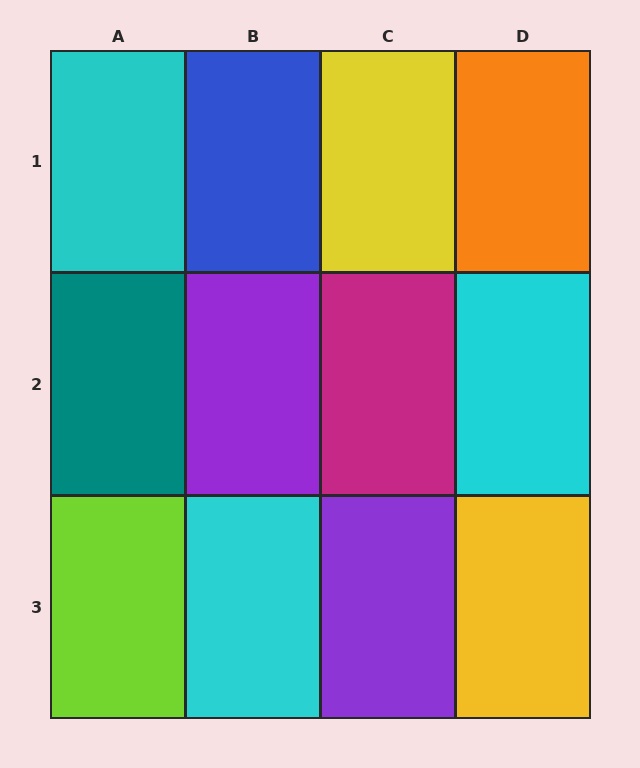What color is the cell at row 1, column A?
Cyan.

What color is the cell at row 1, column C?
Yellow.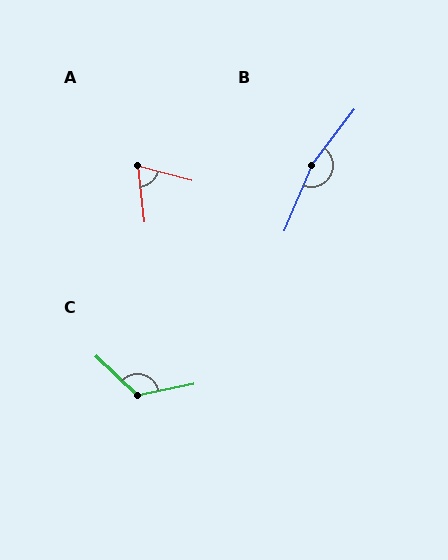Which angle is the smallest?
A, at approximately 68 degrees.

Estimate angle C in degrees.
Approximately 125 degrees.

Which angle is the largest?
B, at approximately 166 degrees.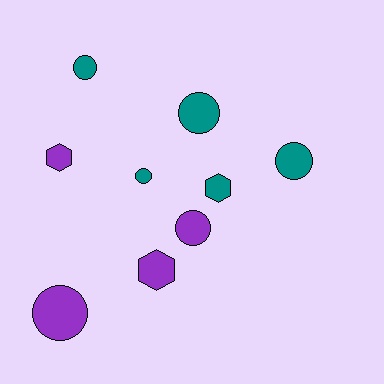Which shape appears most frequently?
Circle, with 6 objects.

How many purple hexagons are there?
There are 2 purple hexagons.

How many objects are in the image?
There are 9 objects.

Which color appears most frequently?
Teal, with 5 objects.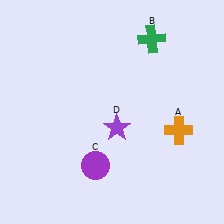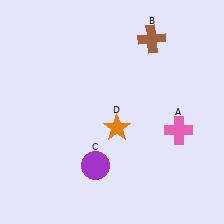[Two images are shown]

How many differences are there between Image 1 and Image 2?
There are 3 differences between the two images.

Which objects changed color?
A changed from orange to pink. B changed from green to brown. D changed from purple to orange.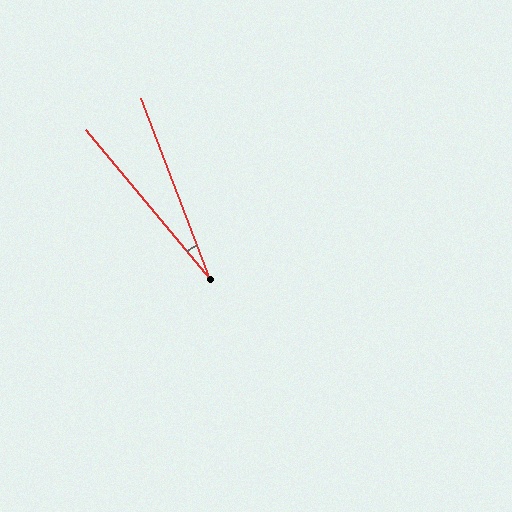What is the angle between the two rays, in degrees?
Approximately 19 degrees.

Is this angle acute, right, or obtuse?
It is acute.